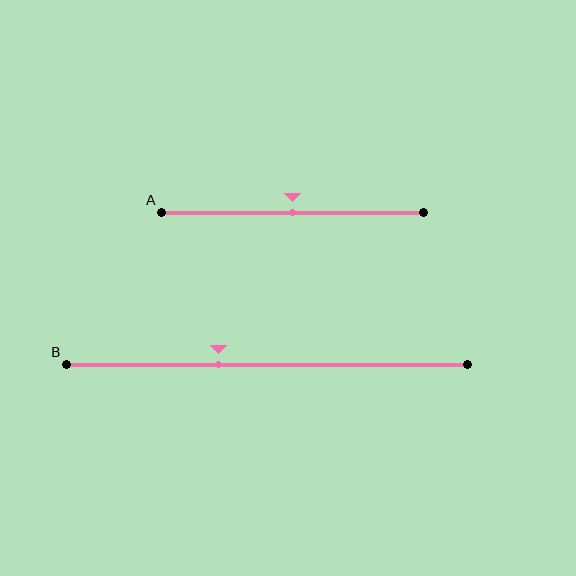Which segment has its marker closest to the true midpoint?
Segment A has its marker closest to the true midpoint.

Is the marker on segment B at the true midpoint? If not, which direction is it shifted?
No, the marker on segment B is shifted to the left by about 12% of the segment length.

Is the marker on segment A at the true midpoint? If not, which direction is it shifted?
Yes, the marker on segment A is at the true midpoint.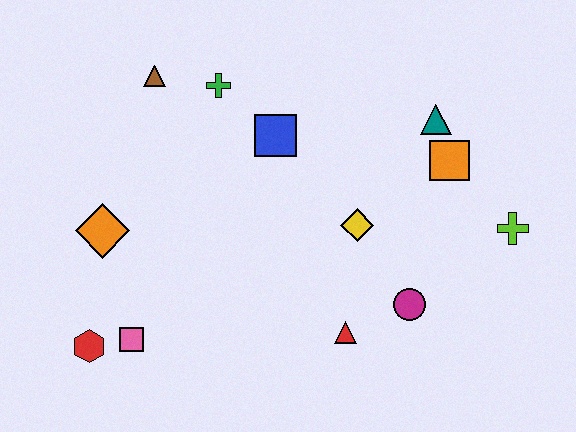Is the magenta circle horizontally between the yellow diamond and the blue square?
No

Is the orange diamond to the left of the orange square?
Yes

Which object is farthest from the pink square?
The lime cross is farthest from the pink square.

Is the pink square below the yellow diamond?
Yes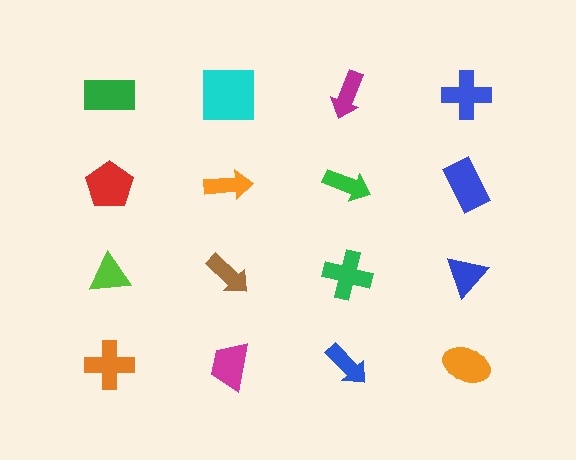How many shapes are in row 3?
4 shapes.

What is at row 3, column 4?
A blue triangle.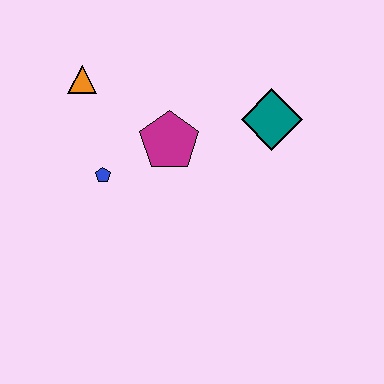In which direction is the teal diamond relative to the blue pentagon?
The teal diamond is to the right of the blue pentagon.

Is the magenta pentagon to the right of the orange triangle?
Yes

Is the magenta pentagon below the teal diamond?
Yes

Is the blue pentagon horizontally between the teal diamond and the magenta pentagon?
No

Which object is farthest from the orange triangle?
The teal diamond is farthest from the orange triangle.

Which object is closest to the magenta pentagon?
The blue pentagon is closest to the magenta pentagon.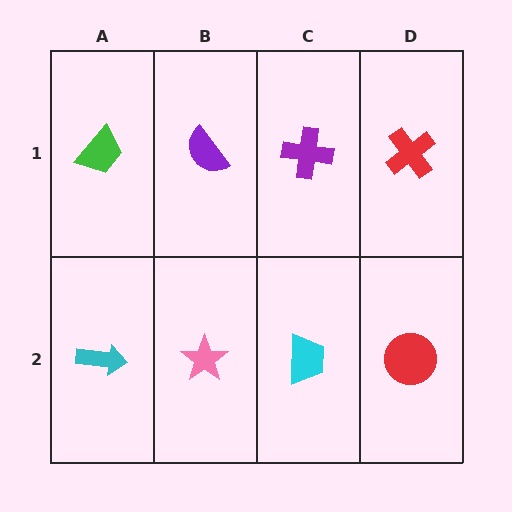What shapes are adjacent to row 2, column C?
A purple cross (row 1, column C), a pink star (row 2, column B), a red circle (row 2, column D).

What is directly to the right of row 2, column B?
A cyan trapezoid.